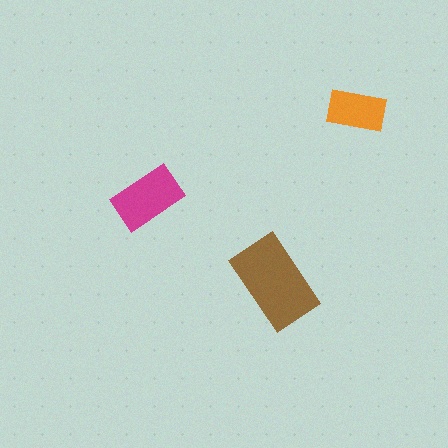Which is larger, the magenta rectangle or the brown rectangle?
The brown one.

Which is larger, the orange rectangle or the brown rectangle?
The brown one.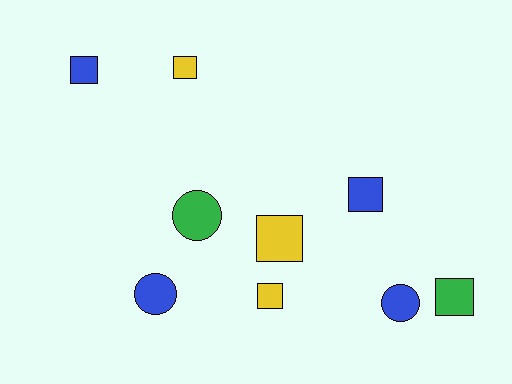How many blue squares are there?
There are 2 blue squares.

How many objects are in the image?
There are 9 objects.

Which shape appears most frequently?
Square, with 6 objects.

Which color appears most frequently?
Blue, with 4 objects.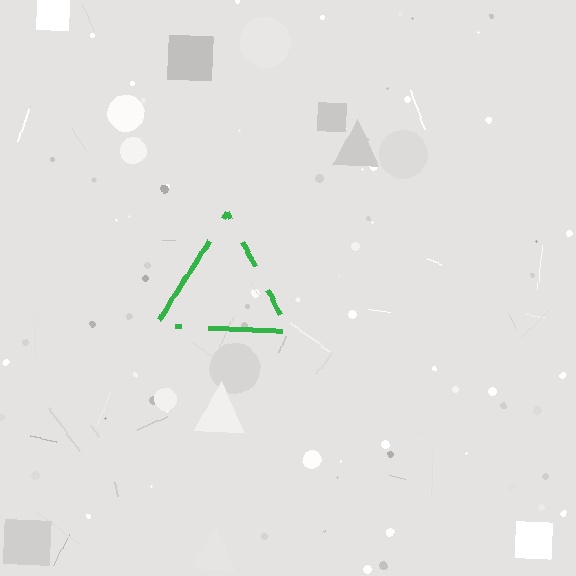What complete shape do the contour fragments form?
The contour fragments form a triangle.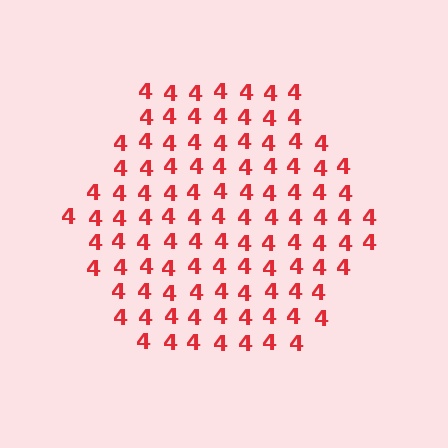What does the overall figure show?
The overall figure shows a hexagon.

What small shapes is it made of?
It is made of small digit 4's.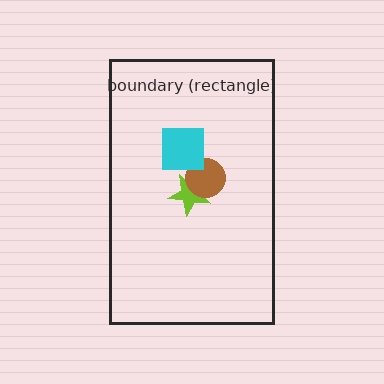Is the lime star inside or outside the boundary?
Inside.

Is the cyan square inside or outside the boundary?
Inside.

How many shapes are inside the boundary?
3 inside, 0 outside.